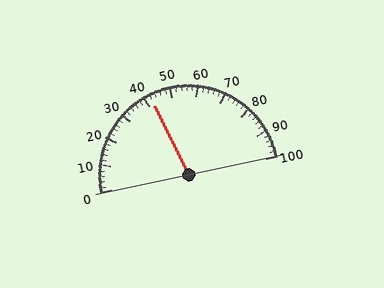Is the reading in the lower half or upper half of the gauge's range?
The reading is in the lower half of the range (0 to 100).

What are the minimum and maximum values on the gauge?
The gauge ranges from 0 to 100.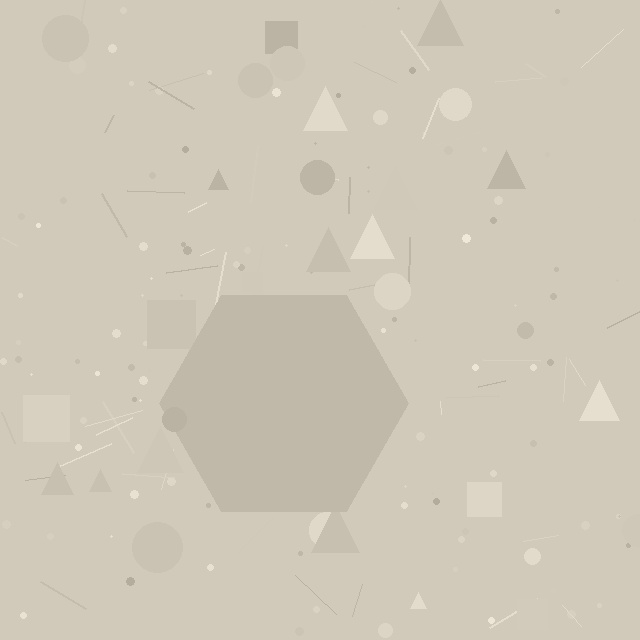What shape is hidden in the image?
A hexagon is hidden in the image.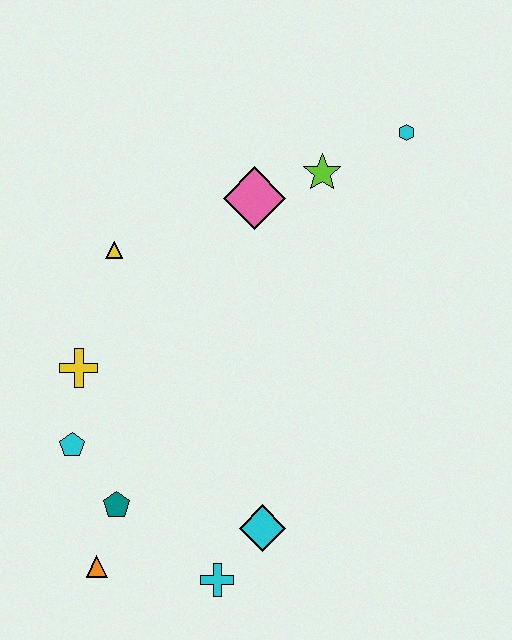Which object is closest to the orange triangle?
The teal pentagon is closest to the orange triangle.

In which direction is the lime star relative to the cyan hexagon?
The lime star is to the left of the cyan hexagon.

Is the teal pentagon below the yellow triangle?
Yes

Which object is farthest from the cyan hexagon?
The orange triangle is farthest from the cyan hexagon.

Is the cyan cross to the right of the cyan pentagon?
Yes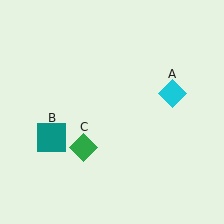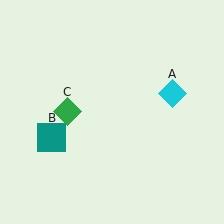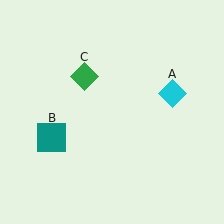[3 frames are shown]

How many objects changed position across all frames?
1 object changed position: green diamond (object C).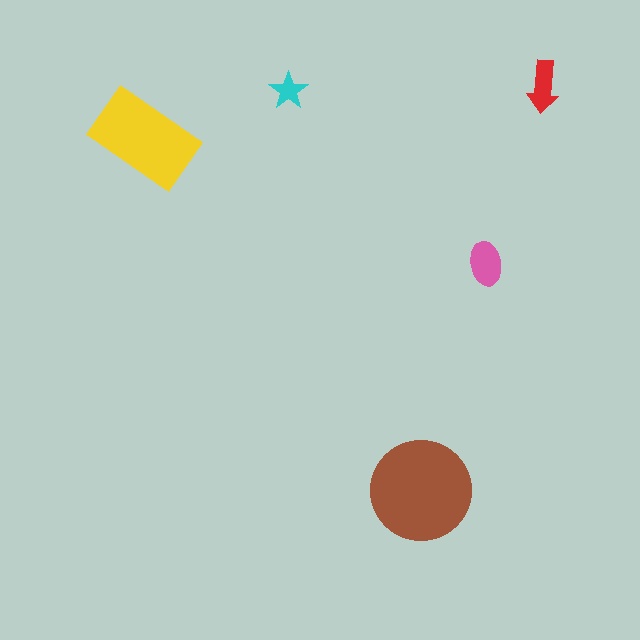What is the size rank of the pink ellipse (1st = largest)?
3rd.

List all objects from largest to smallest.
The brown circle, the yellow rectangle, the pink ellipse, the red arrow, the cyan star.